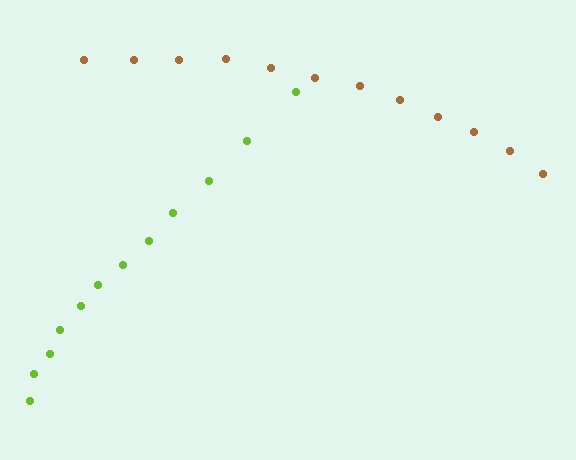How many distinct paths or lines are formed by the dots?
There are 2 distinct paths.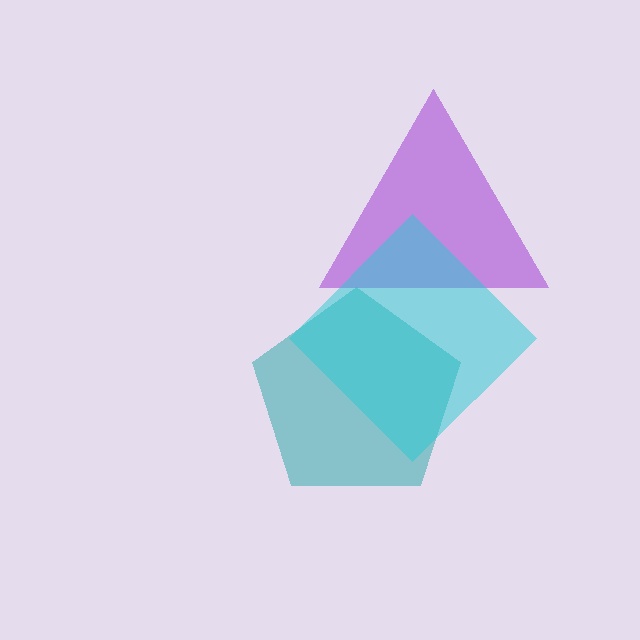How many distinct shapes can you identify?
There are 3 distinct shapes: a purple triangle, a teal pentagon, a cyan diamond.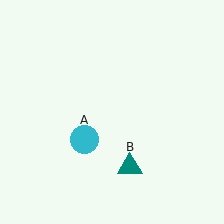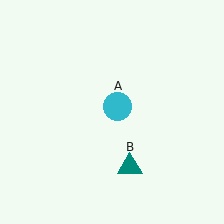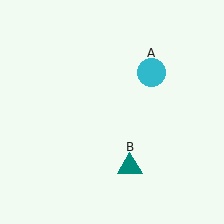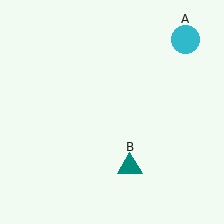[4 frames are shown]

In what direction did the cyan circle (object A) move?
The cyan circle (object A) moved up and to the right.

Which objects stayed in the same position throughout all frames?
Teal triangle (object B) remained stationary.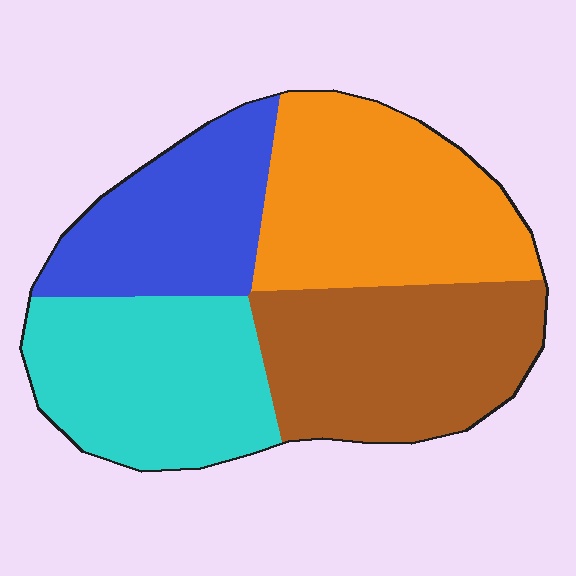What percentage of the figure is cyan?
Cyan covers about 25% of the figure.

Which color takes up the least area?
Blue, at roughly 20%.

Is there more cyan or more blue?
Cyan.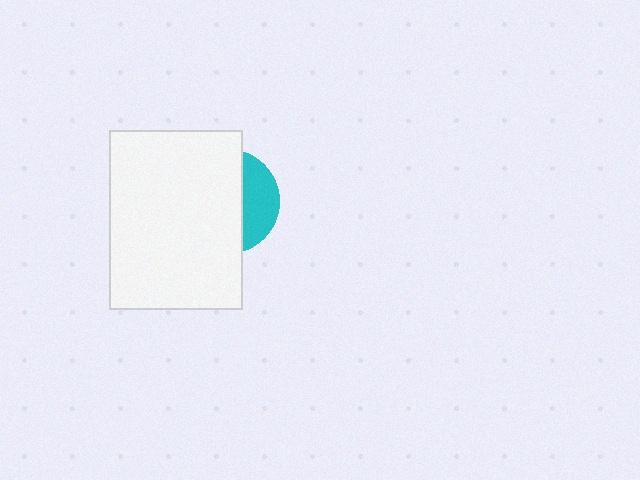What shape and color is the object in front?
The object in front is a white rectangle.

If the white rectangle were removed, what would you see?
You would see the complete cyan circle.